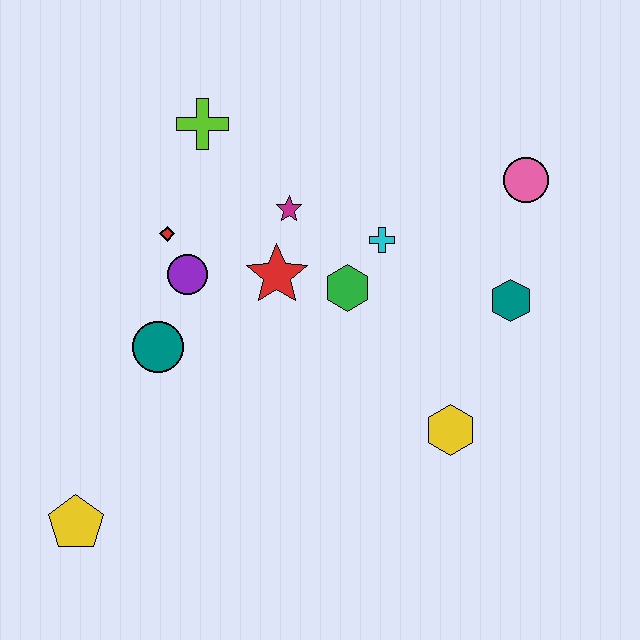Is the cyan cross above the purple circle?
Yes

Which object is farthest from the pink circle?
The yellow pentagon is farthest from the pink circle.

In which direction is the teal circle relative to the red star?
The teal circle is to the left of the red star.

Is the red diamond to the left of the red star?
Yes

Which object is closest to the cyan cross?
The green hexagon is closest to the cyan cross.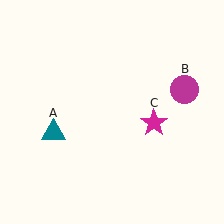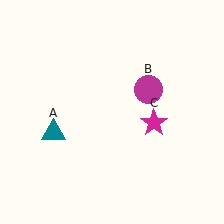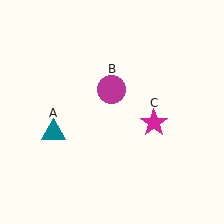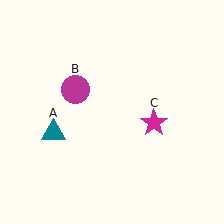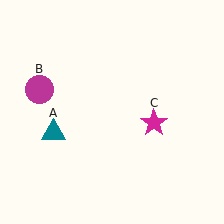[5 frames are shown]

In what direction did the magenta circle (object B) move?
The magenta circle (object B) moved left.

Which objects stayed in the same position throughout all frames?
Teal triangle (object A) and magenta star (object C) remained stationary.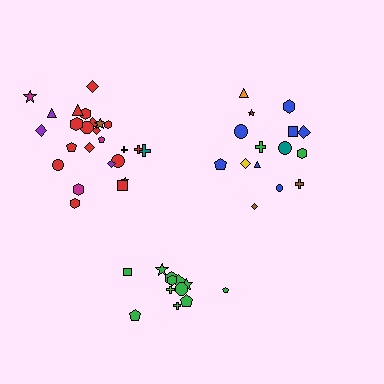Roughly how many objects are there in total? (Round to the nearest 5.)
Roughly 50 objects in total.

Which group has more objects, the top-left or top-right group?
The top-left group.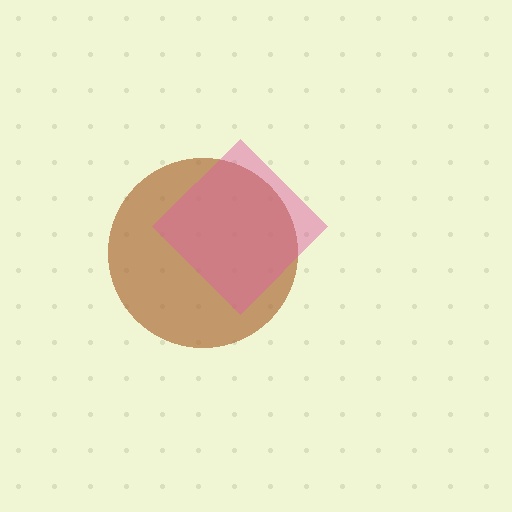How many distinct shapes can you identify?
There are 2 distinct shapes: a brown circle, a pink diamond.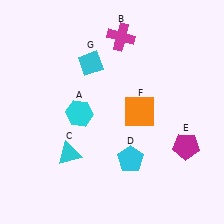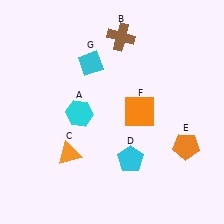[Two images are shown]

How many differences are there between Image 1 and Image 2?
There are 3 differences between the two images.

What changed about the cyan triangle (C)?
In Image 1, C is cyan. In Image 2, it changed to orange.